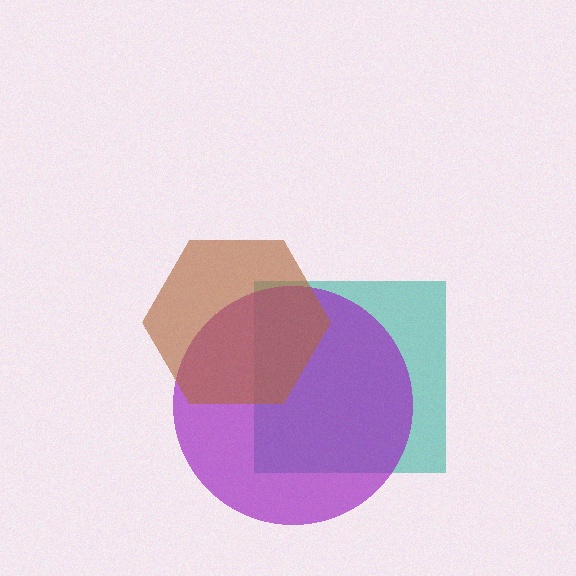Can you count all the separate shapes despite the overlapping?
Yes, there are 3 separate shapes.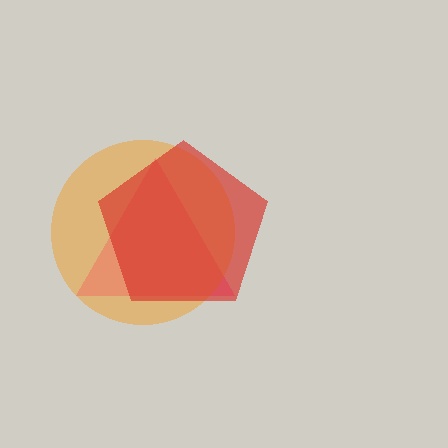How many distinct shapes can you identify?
There are 3 distinct shapes: a pink triangle, an orange circle, a red pentagon.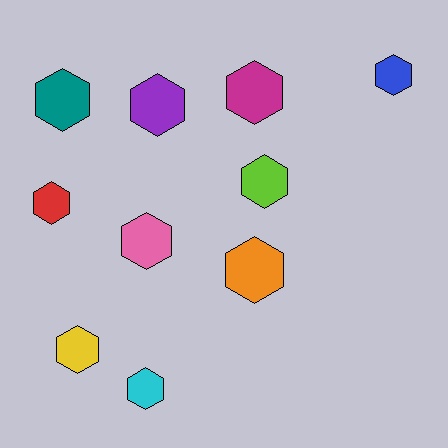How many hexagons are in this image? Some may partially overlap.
There are 10 hexagons.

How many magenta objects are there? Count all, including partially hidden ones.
There is 1 magenta object.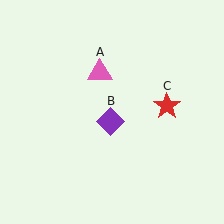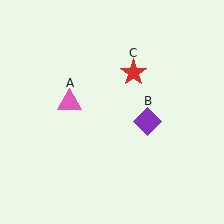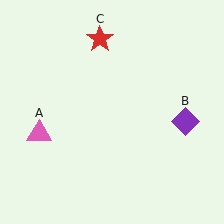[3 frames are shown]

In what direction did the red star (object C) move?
The red star (object C) moved up and to the left.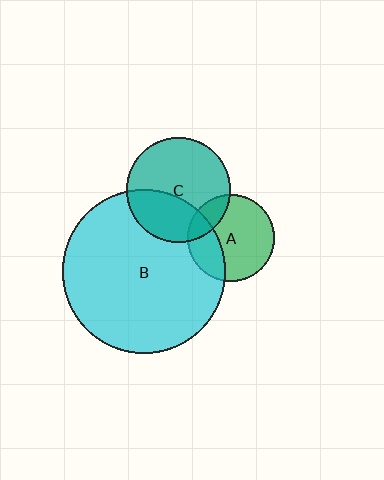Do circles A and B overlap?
Yes.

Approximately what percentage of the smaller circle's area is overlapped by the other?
Approximately 30%.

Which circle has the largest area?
Circle B (cyan).